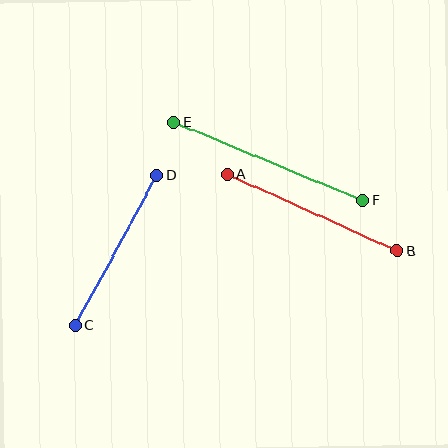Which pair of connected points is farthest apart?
Points E and F are farthest apart.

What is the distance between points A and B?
The distance is approximately 186 pixels.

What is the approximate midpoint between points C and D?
The midpoint is at approximately (116, 250) pixels.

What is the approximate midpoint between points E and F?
The midpoint is at approximately (268, 161) pixels.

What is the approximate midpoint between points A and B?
The midpoint is at approximately (312, 213) pixels.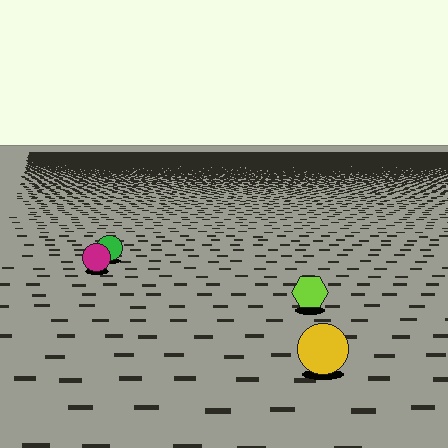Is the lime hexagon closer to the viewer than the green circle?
Yes. The lime hexagon is closer — you can tell from the texture gradient: the ground texture is coarser near it.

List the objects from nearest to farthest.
From nearest to farthest: the yellow circle, the lime hexagon, the magenta circle, the green circle.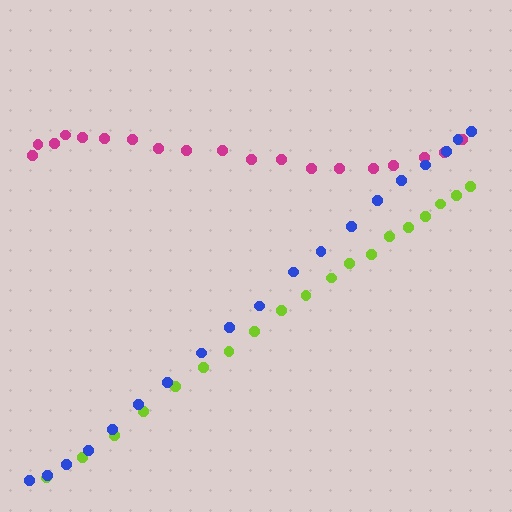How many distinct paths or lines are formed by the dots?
There are 3 distinct paths.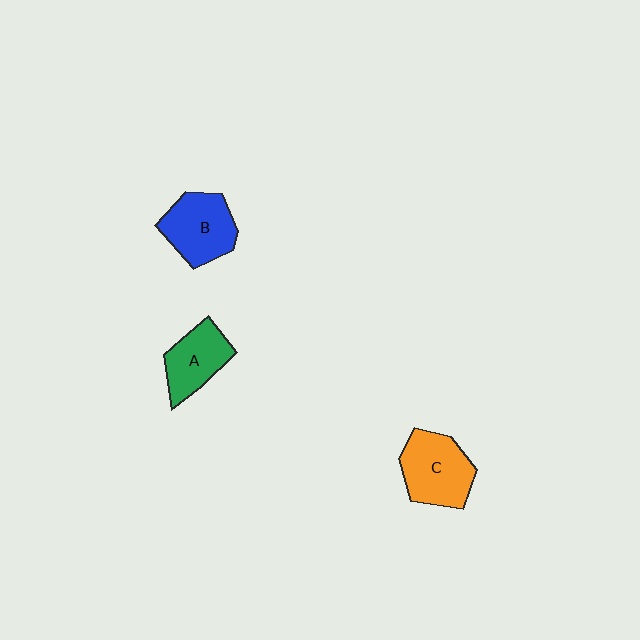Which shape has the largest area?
Shape C (orange).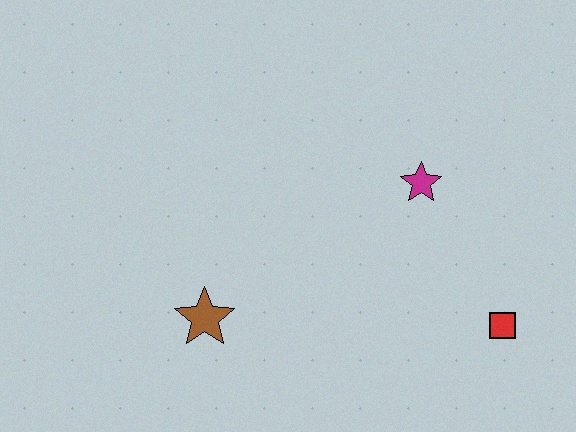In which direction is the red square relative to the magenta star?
The red square is below the magenta star.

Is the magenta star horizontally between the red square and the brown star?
Yes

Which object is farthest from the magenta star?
The brown star is farthest from the magenta star.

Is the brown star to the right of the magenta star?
No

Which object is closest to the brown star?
The magenta star is closest to the brown star.